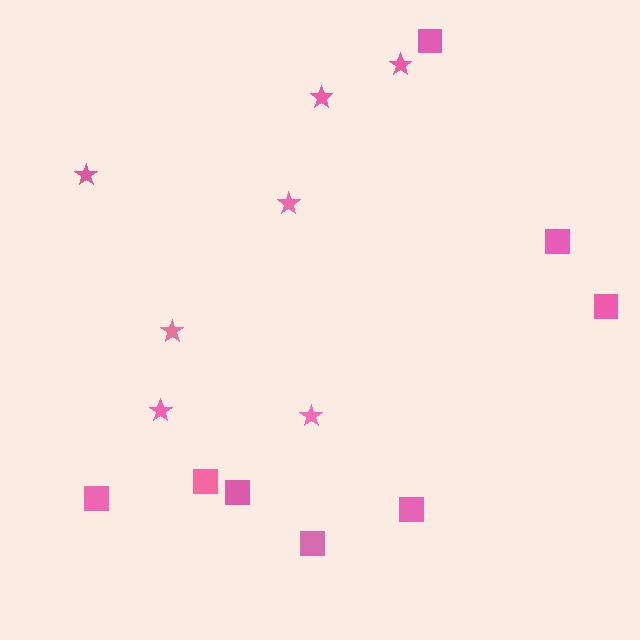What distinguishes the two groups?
There are 2 groups: one group of squares (8) and one group of stars (7).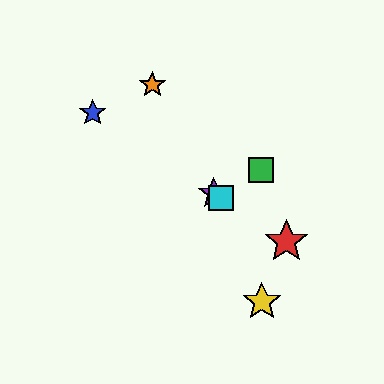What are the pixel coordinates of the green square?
The green square is at (261, 170).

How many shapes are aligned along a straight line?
4 shapes (the red star, the blue star, the purple star, the cyan square) are aligned along a straight line.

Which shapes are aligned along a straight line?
The red star, the blue star, the purple star, the cyan square are aligned along a straight line.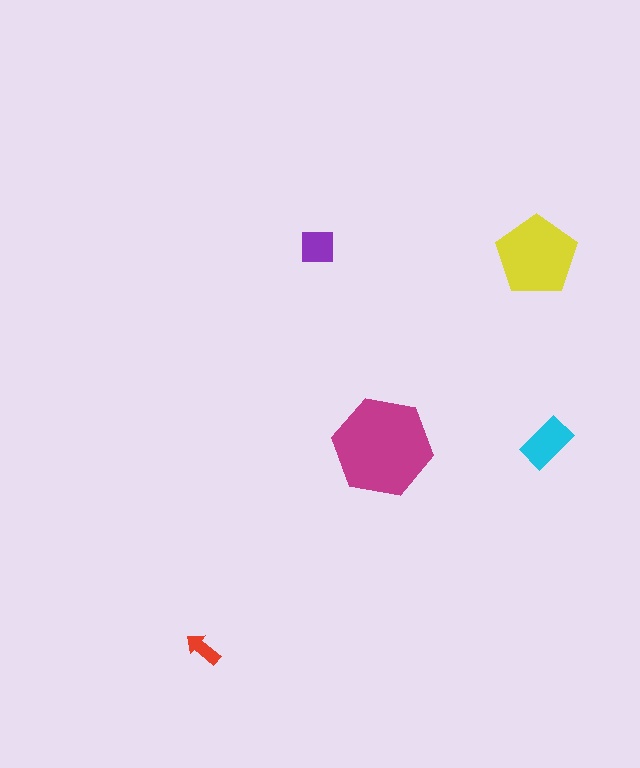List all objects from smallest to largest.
The red arrow, the purple square, the cyan rectangle, the yellow pentagon, the magenta hexagon.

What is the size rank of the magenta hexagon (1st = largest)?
1st.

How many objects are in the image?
There are 5 objects in the image.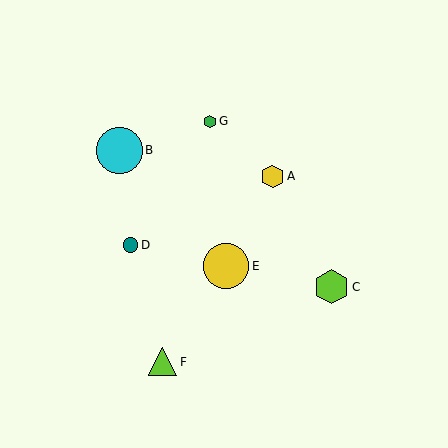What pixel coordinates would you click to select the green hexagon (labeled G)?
Click at (210, 121) to select the green hexagon G.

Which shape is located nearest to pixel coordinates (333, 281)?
The lime hexagon (labeled C) at (332, 287) is nearest to that location.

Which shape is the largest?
The cyan circle (labeled B) is the largest.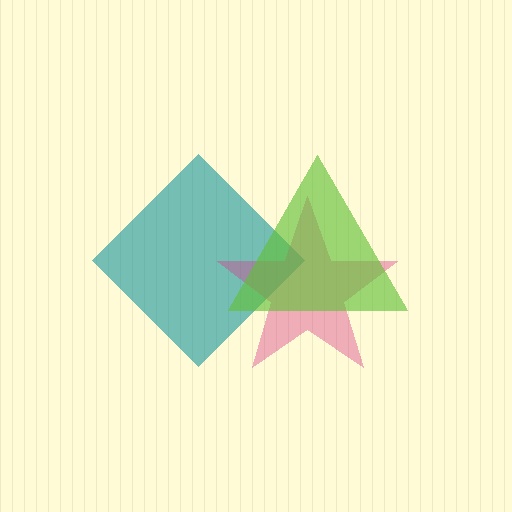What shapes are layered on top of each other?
The layered shapes are: a teal diamond, a magenta star, a lime triangle.